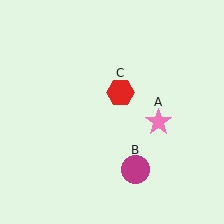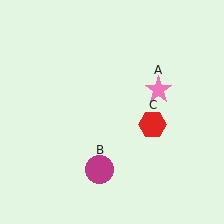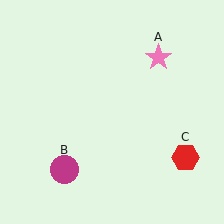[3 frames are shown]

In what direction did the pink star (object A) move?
The pink star (object A) moved up.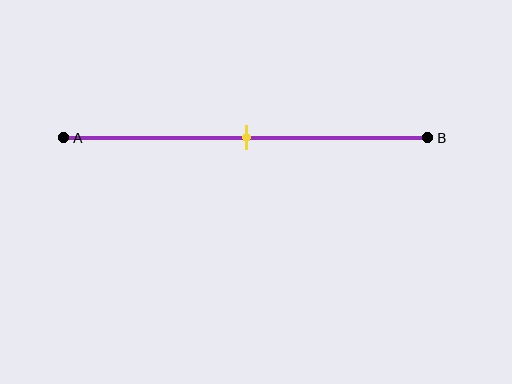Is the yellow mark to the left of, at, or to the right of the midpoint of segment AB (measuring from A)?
The yellow mark is approximately at the midpoint of segment AB.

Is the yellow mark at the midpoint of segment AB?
Yes, the mark is approximately at the midpoint.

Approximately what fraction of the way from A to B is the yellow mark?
The yellow mark is approximately 50% of the way from A to B.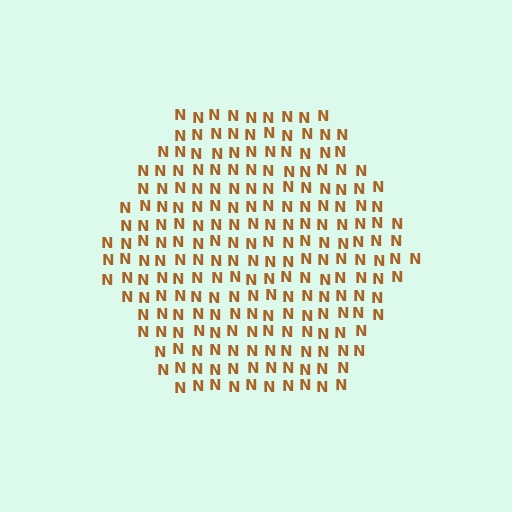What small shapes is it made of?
It is made of small letter N's.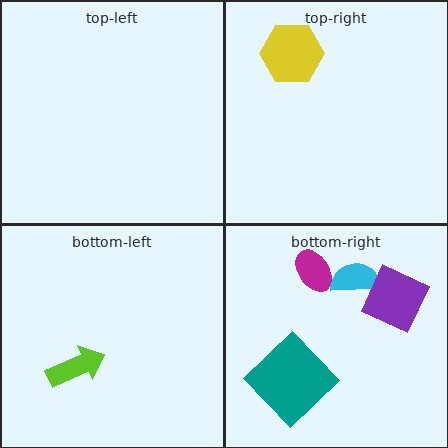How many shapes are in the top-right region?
1.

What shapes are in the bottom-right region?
The cyan semicircle, the teal diamond, the magenta ellipse, the purple diamond.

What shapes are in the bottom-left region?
The lime arrow.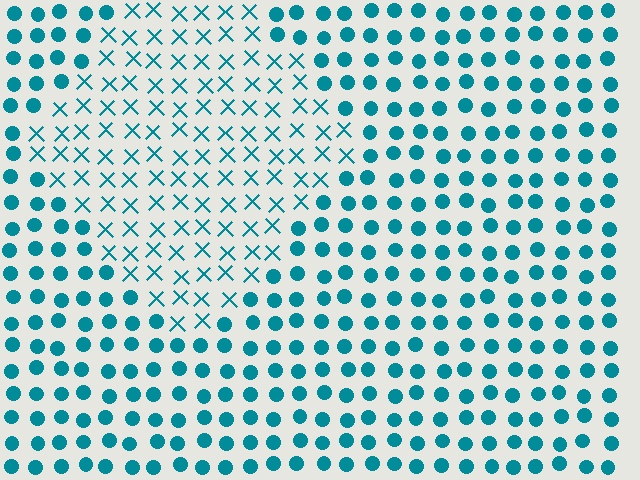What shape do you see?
I see a diamond.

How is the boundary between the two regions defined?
The boundary is defined by a change in element shape: X marks inside vs. circles outside. All elements share the same color and spacing.